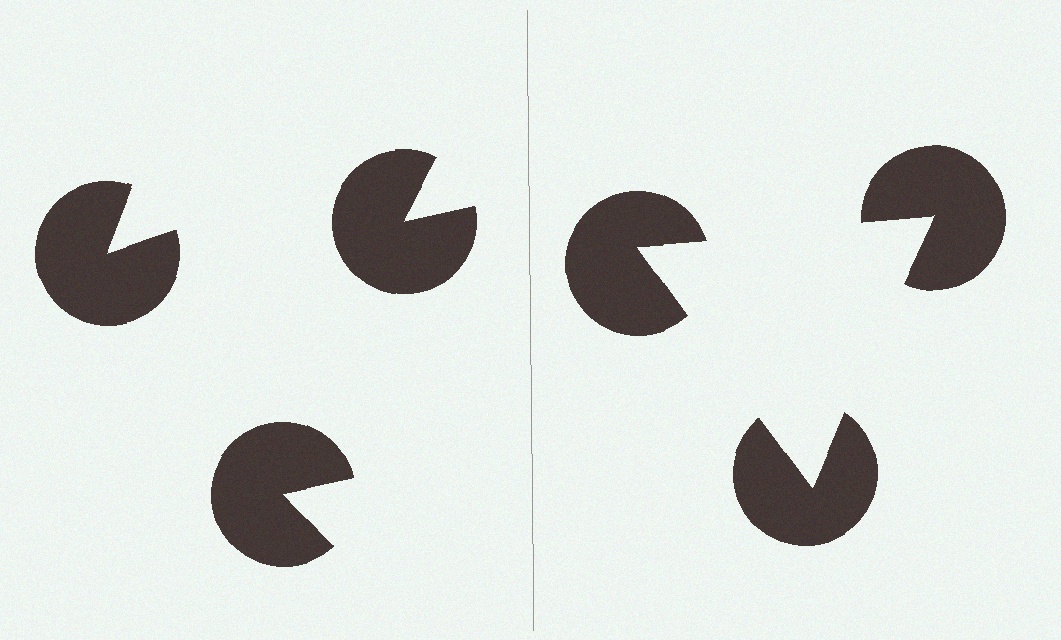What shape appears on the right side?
An illusory triangle.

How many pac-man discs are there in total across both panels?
6 — 3 on each side.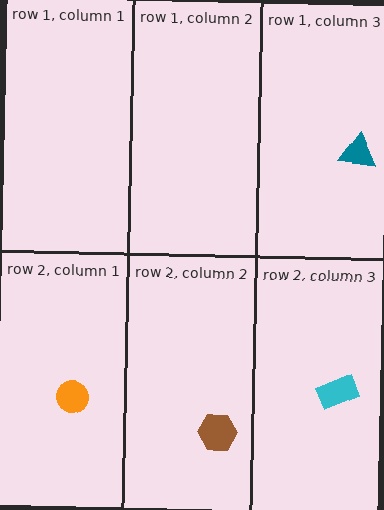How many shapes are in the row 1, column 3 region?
1.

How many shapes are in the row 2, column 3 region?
1.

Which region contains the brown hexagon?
The row 2, column 2 region.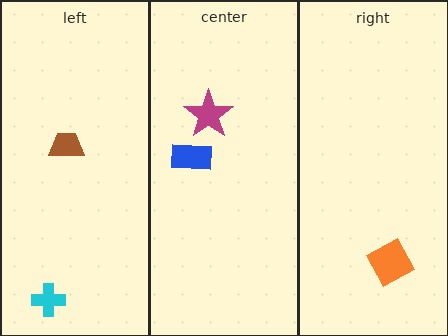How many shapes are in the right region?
1.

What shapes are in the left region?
The cyan cross, the brown trapezoid.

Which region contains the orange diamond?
The right region.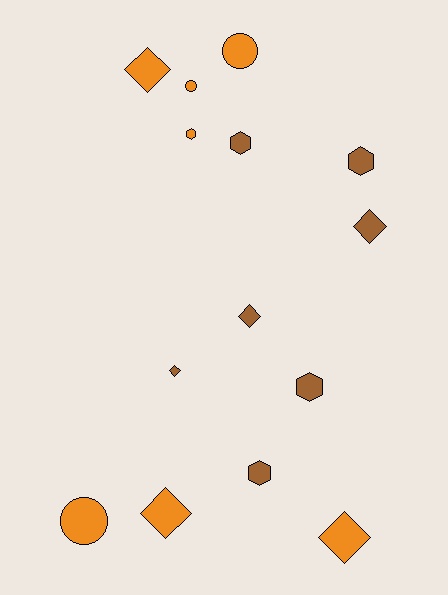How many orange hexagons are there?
There is 1 orange hexagon.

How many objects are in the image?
There are 14 objects.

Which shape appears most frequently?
Diamond, with 6 objects.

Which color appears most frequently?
Brown, with 7 objects.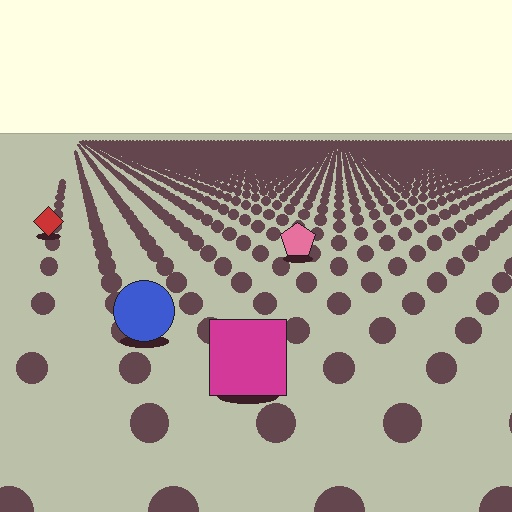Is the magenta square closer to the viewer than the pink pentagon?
Yes. The magenta square is closer — you can tell from the texture gradient: the ground texture is coarser near it.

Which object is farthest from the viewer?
The red diamond is farthest from the viewer. It appears smaller and the ground texture around it is denser.